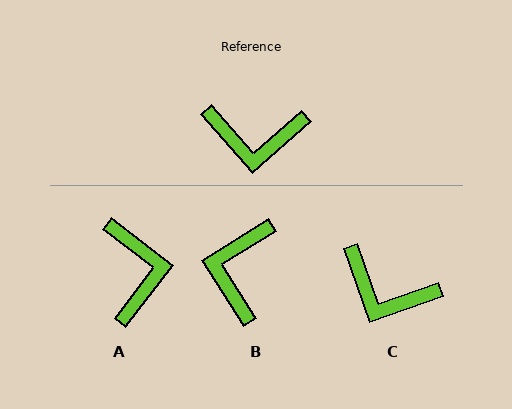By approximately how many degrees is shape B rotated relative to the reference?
Approximately 99 degrees clockwise.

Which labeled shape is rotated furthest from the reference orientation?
A, about 101 degrees away.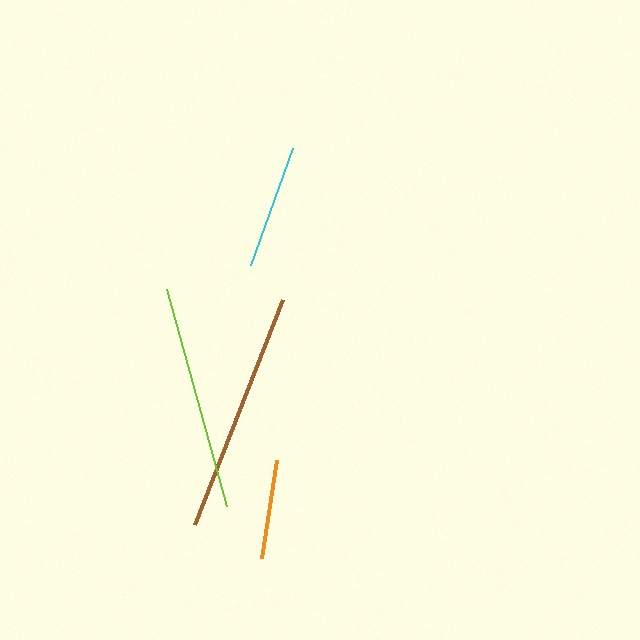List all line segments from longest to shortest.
From longest to shortest: brown, lime, cyan, orange.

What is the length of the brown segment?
The brown segment is approximately 242 pixels long.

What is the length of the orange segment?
The orange segment is approximately 99 pixels long.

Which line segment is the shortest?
The orange line is the shortest at approximately 99 pixels.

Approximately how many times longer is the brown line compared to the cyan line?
The brown line is approximately 2.0 times the length of the cyan line.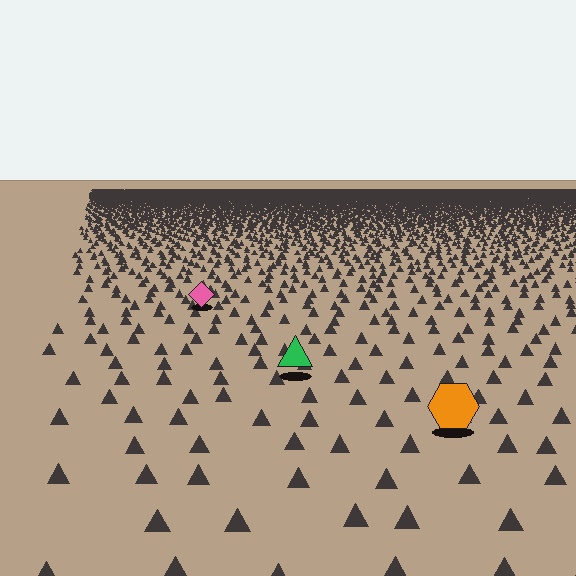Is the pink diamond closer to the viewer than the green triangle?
No. The green triangle is closer — you can tell from the texture gradient: the ground texture is coarser near it.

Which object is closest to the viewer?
The orange hexagon is closest. The texture marks near it are larger and more spread out.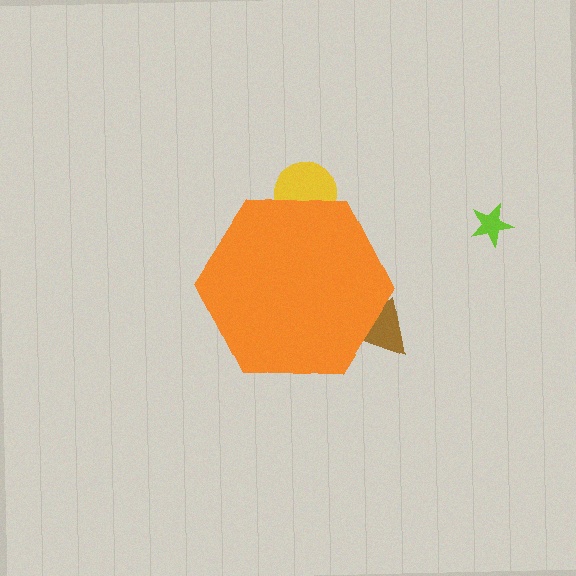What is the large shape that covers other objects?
An orange hexagon.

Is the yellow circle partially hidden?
Yes, the yellow circle is partially hidden behind the orange hexagon.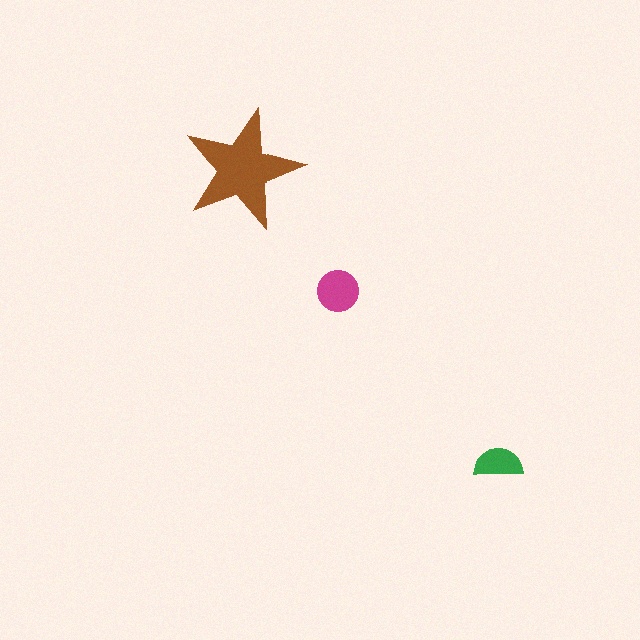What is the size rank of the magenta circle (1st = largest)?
2nd.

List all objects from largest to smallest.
The brown star, the magenta circle, the green semicircle.